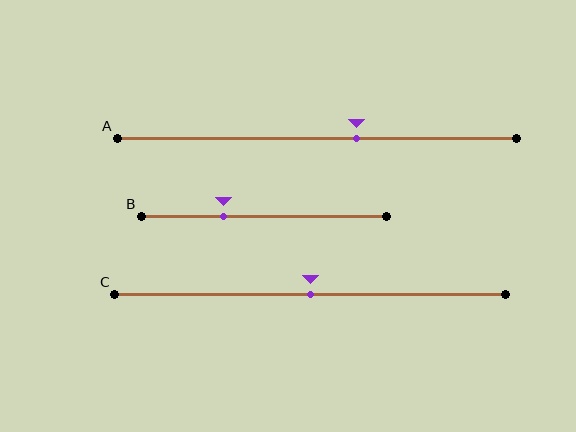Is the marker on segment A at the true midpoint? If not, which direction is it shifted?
No, the marker on segment A is shifted to the right by about 10% of the segment length.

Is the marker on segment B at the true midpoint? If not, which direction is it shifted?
No, the marker on segment B is shifted to the left by about 16% of the segment length.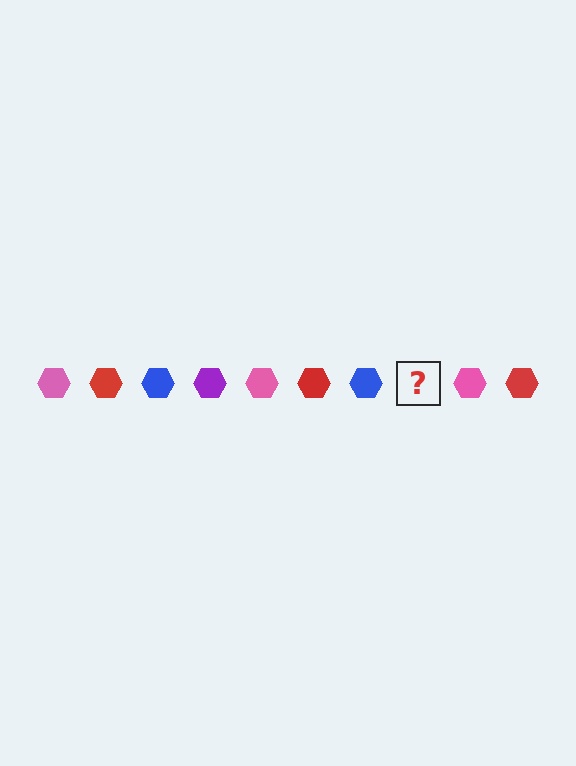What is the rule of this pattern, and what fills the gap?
The rule is that the pattern cycles through pink, red, blue, purple hexagons. The gap should be filled with a purple hexagon.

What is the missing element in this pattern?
The missing element is a purple hexagon.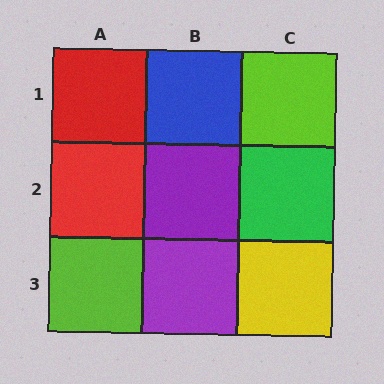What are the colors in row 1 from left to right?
Red, blue, lime.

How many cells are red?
2 cells are red.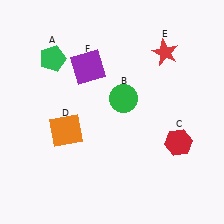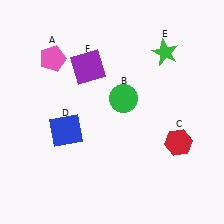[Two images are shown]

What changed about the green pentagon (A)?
In Image 1, A is green. In Image 2, it changed to pink.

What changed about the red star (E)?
In Image 1, E is red. In Image 2, it changed to green.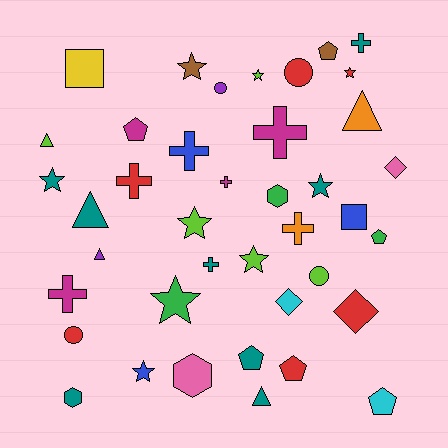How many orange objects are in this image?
There are 2 orange objects.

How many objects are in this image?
There are 40 objects.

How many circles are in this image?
There are 4 circles.